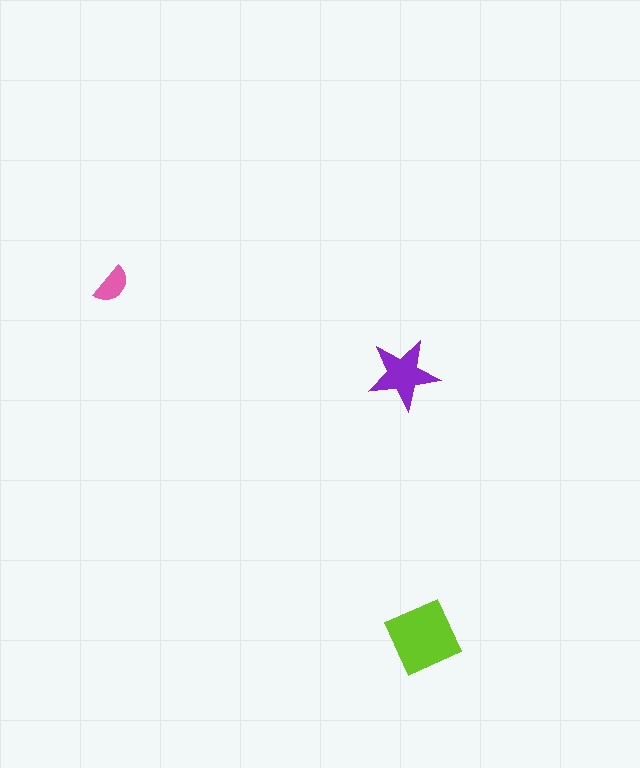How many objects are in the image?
There are 3 objects in the image.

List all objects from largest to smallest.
The lime diamond, the purple star, the pink semicircle.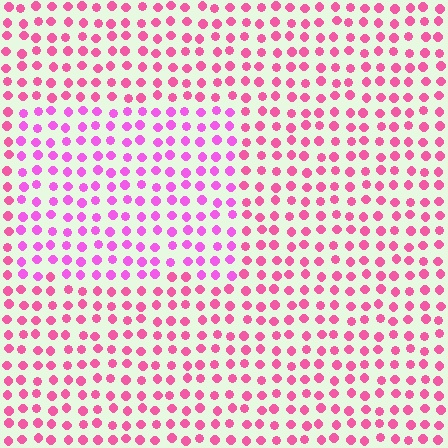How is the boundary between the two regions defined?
The boundary is defined purely by a slight shift in hue (about 27 degrees). Spacing, size, and orientation are identical on both sides.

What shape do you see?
I see a rectangle.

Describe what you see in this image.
The image is filled with small pink elements in a uniform arrangement. A rectangle-shaped region is visible where the elements are tinted to a slightly different hue, forming a subtle color boundary.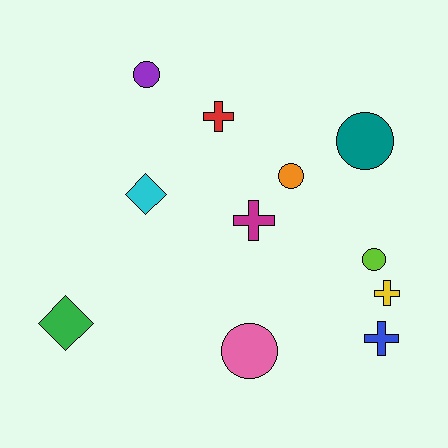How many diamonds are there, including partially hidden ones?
There are 2 diamonds.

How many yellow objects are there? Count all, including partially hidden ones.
There is 1 yellow object.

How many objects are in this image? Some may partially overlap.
There are 11 objects.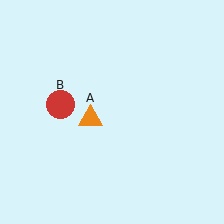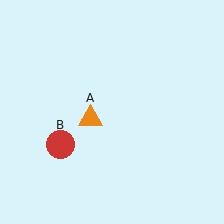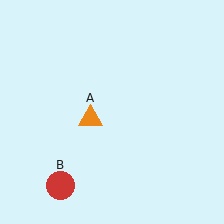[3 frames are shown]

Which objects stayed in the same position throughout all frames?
Orange triangle (object A) remained stationary.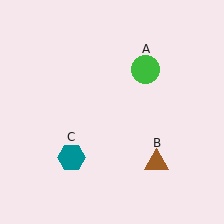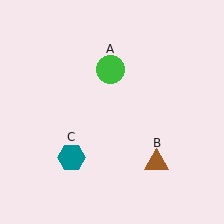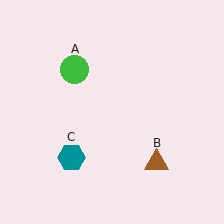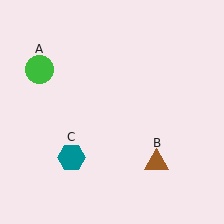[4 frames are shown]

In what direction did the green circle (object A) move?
The green circle (object A) moved left.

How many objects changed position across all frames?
1 object changed position: green circle (object A).